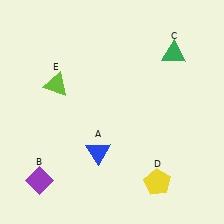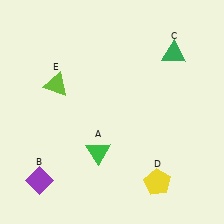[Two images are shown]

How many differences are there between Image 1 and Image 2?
There is 1 difference between the two images.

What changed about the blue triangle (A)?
In Image 1, A is blue. In Image 2, it changed to green.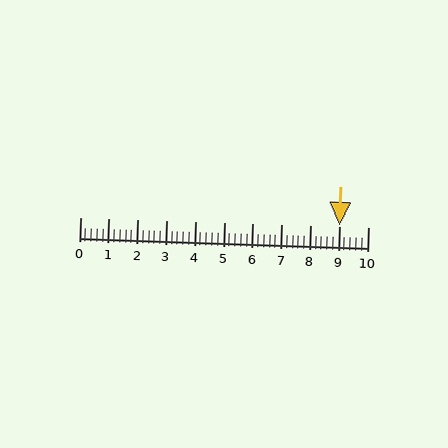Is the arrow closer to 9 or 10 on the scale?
The arrow is closer to 9.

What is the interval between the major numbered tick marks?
The major tick marks are spaced 1 units apart.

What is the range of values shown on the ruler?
The ruler shows values from 0 to 10.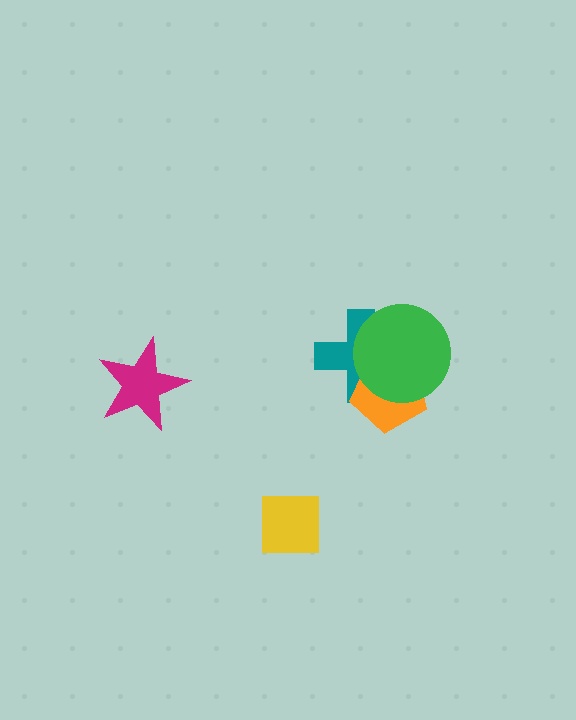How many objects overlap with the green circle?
2 objects overlap with the green circle.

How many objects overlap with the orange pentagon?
2 objects overlap with the orange pentagon.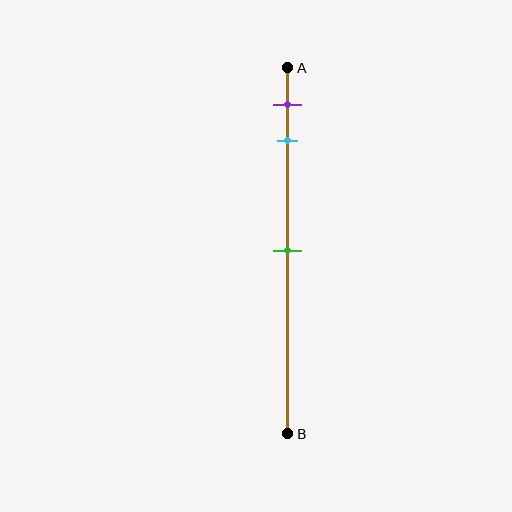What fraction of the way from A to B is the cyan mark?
The cyan mark is approximately 20% (0.2) of the way from A to B.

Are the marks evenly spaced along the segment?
No, the marks are not evenly spaced.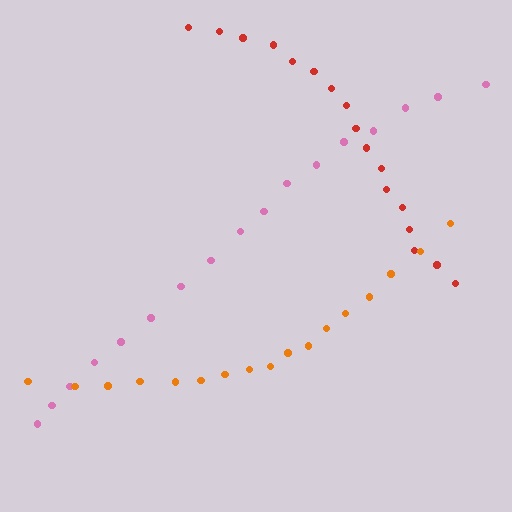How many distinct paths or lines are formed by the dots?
There are 3 distinct paths.